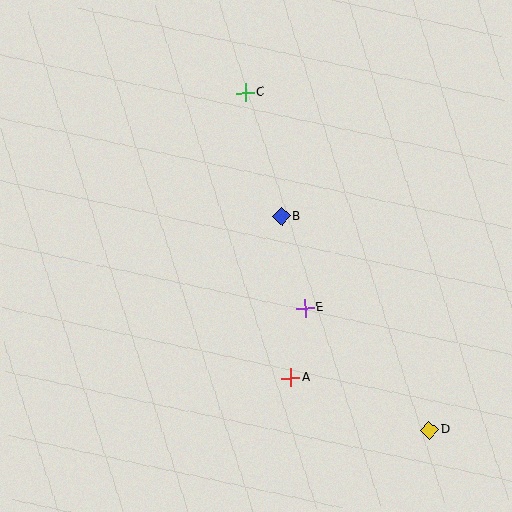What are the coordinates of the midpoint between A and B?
The midpoint between A and B is at (286, 297).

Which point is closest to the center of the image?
Point B at (281, 217) is closest to the center.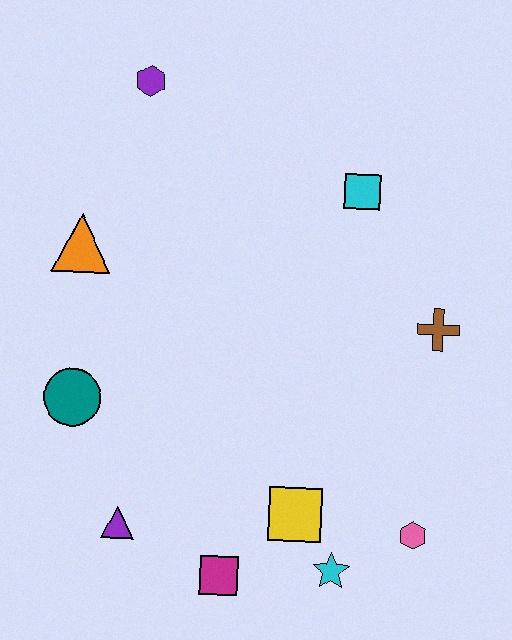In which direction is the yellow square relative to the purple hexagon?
The yellow square is below the purple hexagon.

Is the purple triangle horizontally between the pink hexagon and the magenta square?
No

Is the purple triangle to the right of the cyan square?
No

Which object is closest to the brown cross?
The cyan square is closest to the brown cross.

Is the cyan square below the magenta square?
No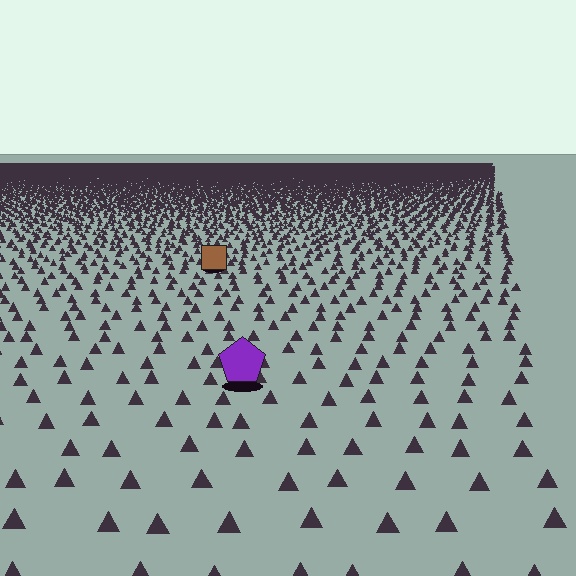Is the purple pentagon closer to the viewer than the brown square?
Yes. The purple pentagon is closer — you can tell from the texture gradient: the ground texture is coarser near it.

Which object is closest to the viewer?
The purple pentagon is closest. The texture marks near it are larger and more spread out.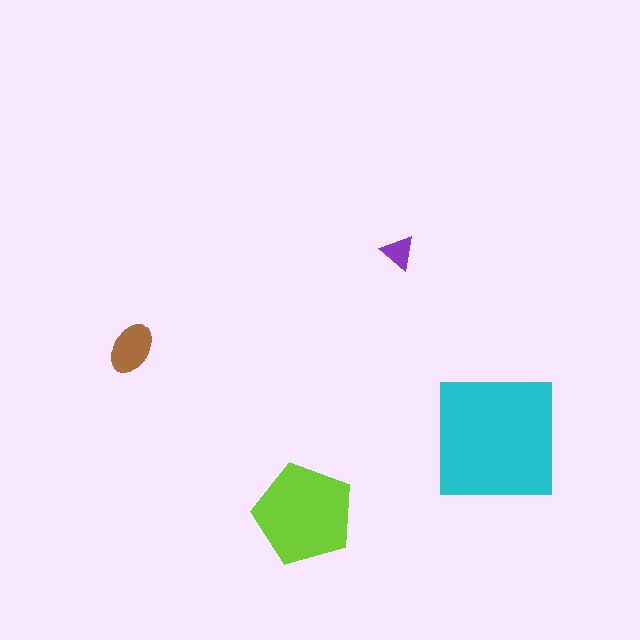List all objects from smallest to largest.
The purple triangle, the brown ellipse, the lime pentagon, the cyan square.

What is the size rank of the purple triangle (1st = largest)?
4th.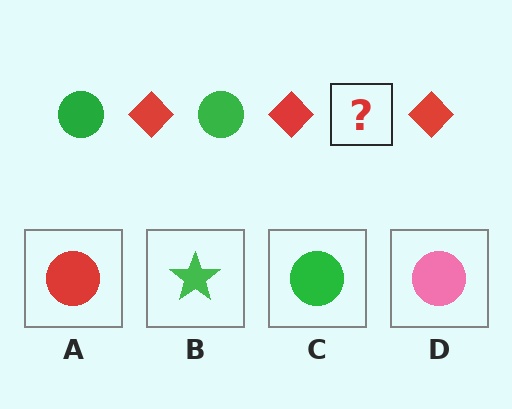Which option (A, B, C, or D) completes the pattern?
C.